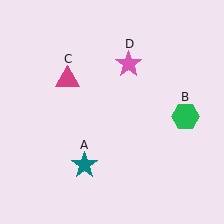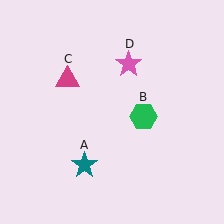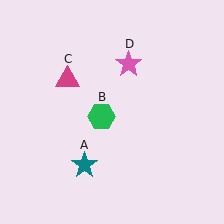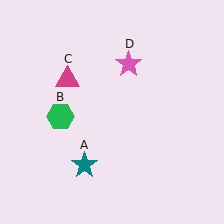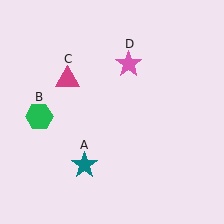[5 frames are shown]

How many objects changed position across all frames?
1 object changed position: green hexagon (object B).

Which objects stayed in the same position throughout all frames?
Teal star (object A) and magenta triangle (object C) and pink star (object D) remained stationary.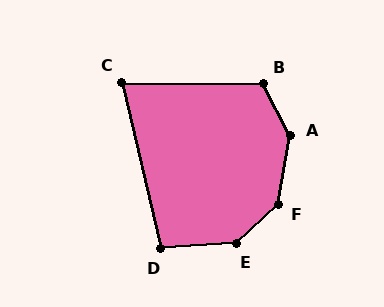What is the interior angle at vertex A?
Approximately 143 degrees (obtuse).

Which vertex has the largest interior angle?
F, at approximately 143 degrees.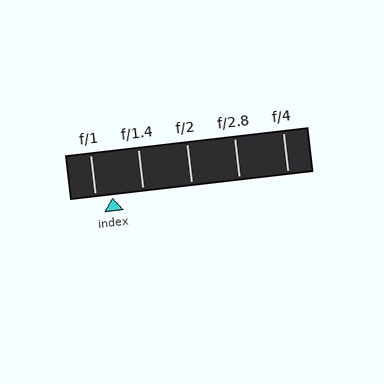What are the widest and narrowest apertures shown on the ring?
The widest aperture shown is f/1 and the narrowest is f/4.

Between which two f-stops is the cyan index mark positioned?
The index mark is between f/1 and f/1.4.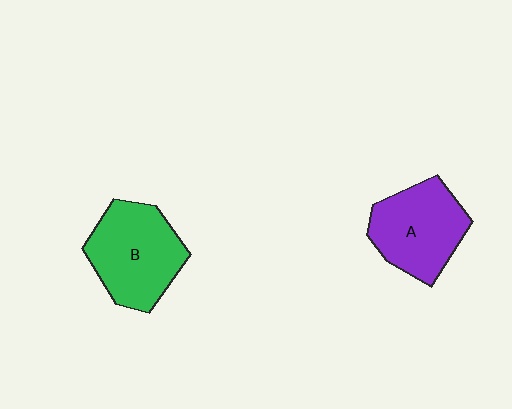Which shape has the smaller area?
Shape A (purple).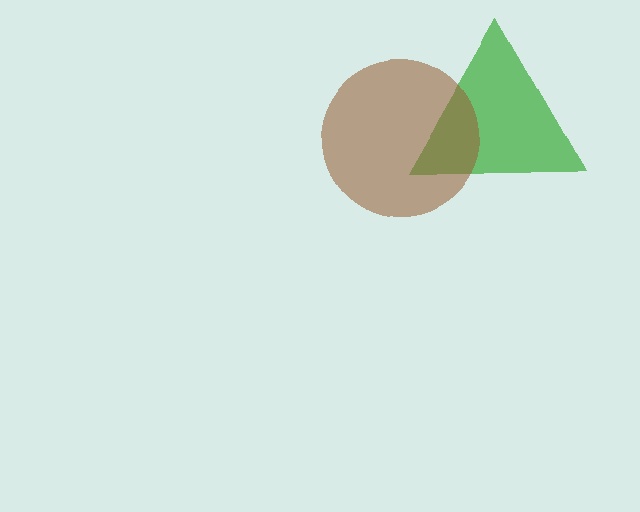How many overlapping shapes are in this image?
There are 2 overlapping shapes in the image.